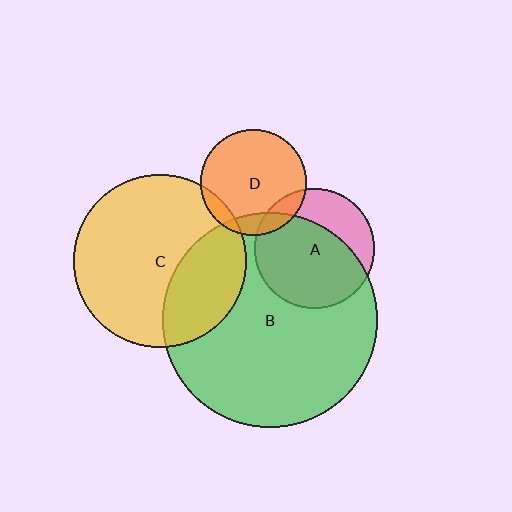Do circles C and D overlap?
Yes.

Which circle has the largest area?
Circle B (green).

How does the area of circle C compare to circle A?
Approximately 2.1 times.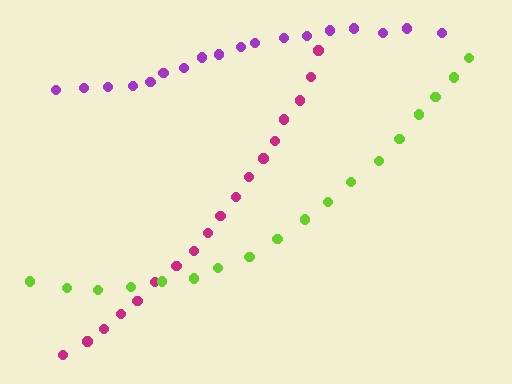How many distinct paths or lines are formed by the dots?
There are 3 distinct paths.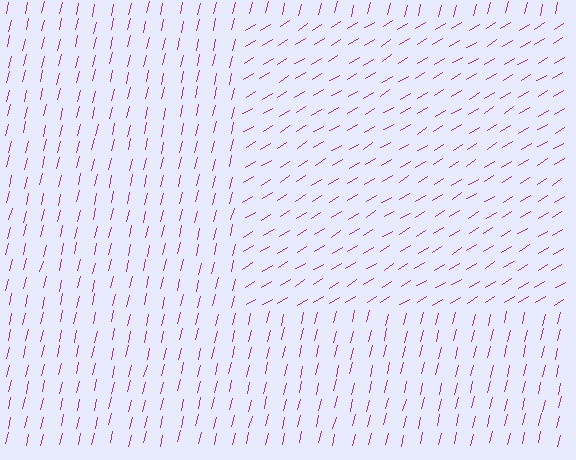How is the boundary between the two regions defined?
The boundary is defined purely by a change in line orientation (approximately 45 degrees difference). All lines are the same color and thickness.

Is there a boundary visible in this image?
Yes, there is a texture boundary formed by a change in line orientation.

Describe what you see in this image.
The image is filled with small purple line segments. A rectangle region in the image has lines oriented differently from the surrounding lines, creating a visible texture boundary.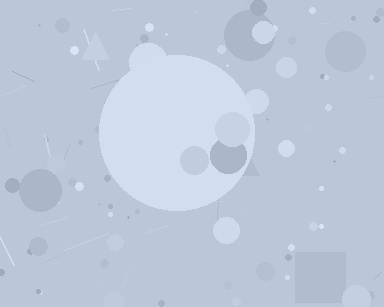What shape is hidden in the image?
A circle is hidden in the image.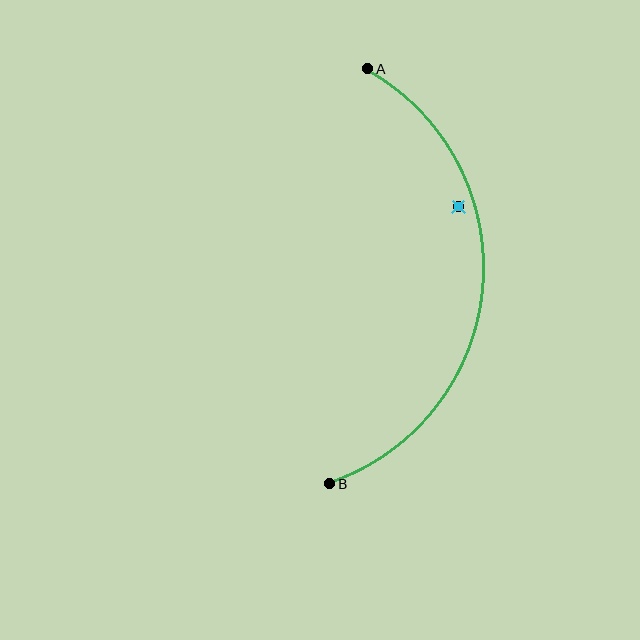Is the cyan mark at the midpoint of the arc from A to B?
No — the cyan mark does not lie on the arc at all. It sits slightly inside the curve.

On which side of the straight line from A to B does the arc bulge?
The arc bulges to the right of the straight line connecting A and B.